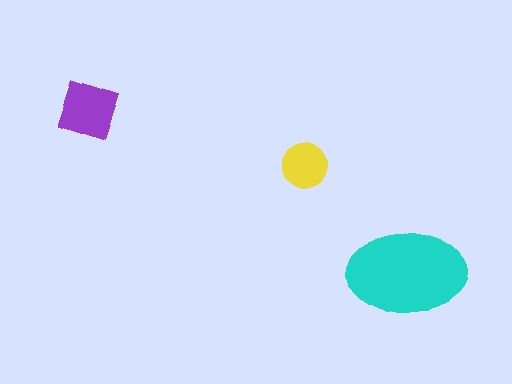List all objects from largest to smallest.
The cyan ellipse, the purple square, the yellow circle.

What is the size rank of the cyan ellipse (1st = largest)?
1st.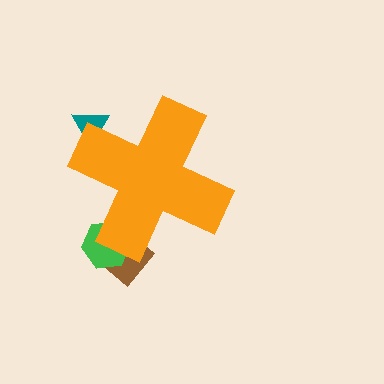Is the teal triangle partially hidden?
Yes, the teal triangle is partially hidden behind the orange cross.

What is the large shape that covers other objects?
An orange cross.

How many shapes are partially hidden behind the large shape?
3 shapes are partially hidden.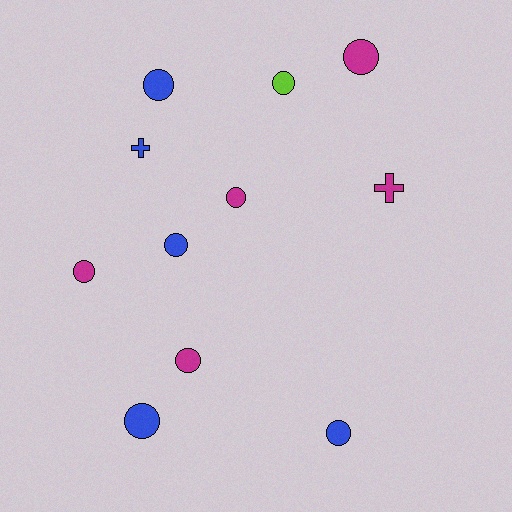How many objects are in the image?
There are 11 objects.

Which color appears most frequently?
Magenta, with 5 objects.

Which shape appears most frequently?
Circle, with 9 objects.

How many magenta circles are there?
There are 4 magenta circles.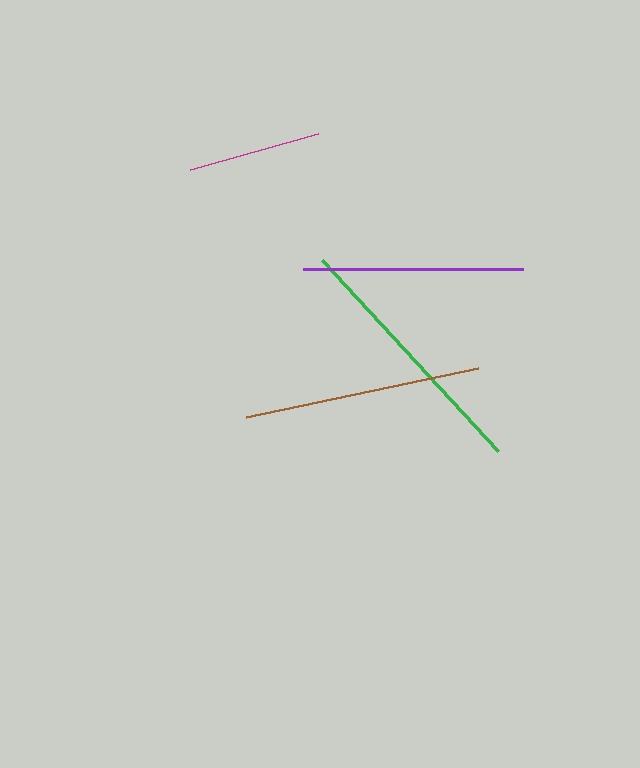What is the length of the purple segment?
The purple segment is approximately 221 pixels long.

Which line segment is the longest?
The green line is the longest at approximately 260 pixels.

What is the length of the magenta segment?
The magenta segment is approximately 133 pixels long.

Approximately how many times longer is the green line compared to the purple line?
The green line is approximately 1.2 times the length of the purple line.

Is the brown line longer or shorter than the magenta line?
The brown line is longer than the magenta line.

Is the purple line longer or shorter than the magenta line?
The purple line is longer than the magenta line.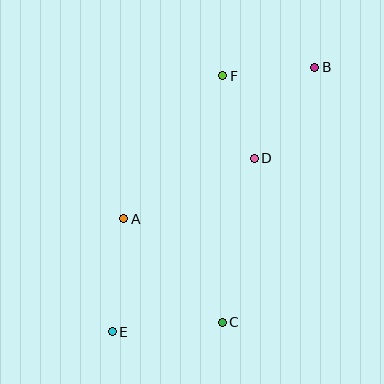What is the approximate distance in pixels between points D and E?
The distance between D and E is approximately 224 pixels.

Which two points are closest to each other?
Points D and F are closest to each other.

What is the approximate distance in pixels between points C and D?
The distance between C and D is approximately 167 pixels.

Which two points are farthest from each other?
Points B and E are farthest from each other.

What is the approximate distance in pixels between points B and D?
The distance between B and D is approximately 110 pixels.